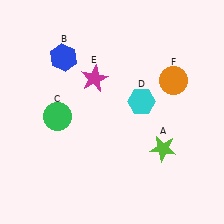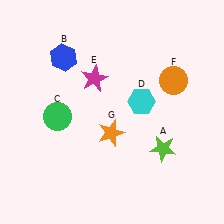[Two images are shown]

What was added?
An orange star (G) was added in Image 2.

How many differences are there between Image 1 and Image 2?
There is 1 difference between the two images.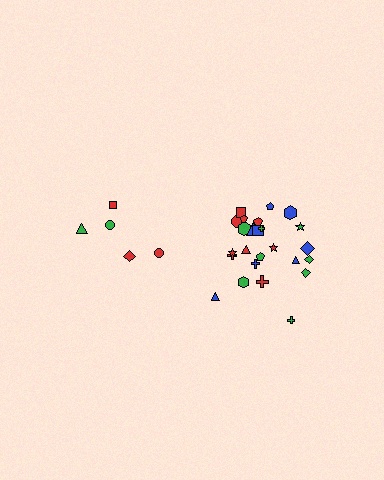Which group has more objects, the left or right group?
The right group.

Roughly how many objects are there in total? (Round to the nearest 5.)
Roughly 30 objects in total.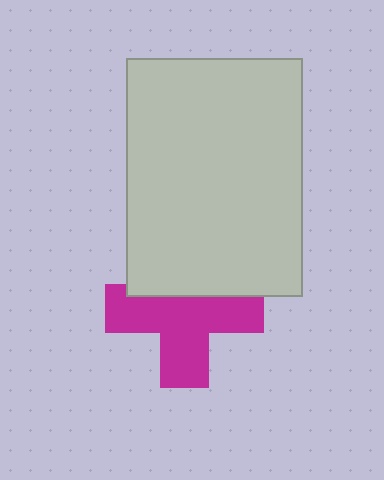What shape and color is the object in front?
The object in front is a light gray rectangle.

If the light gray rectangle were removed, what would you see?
You would see the complete magenta cross.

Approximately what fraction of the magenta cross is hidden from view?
Roughly 35% of the magenta cross is hidden behind the light gray rectangle.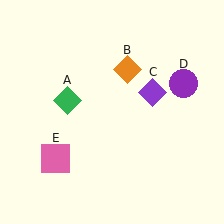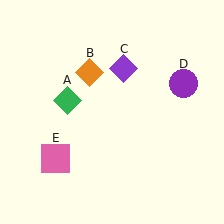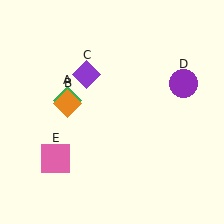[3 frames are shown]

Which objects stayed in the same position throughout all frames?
Green diamond (object A) and purple circle (object D) and pink square (object E) remained stationary.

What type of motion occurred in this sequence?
The orange diamond (object B), purple diamond (object C) rotated counterclockwise around the center of the scene.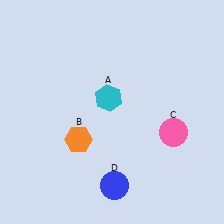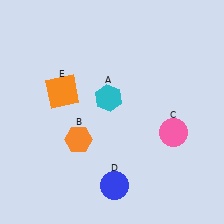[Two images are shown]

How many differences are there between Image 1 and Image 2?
There is 1 difference between the two images.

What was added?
An orange square (E) was added in Image 2.